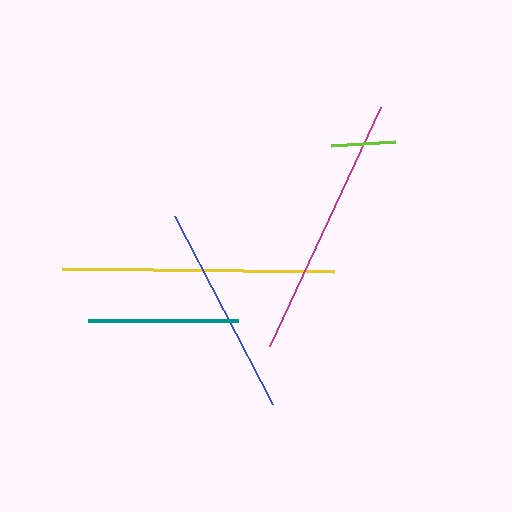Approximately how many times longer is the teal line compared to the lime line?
The teal line is approximately 2.3 times the length of the lime line.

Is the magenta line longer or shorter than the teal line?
The magenta line is longer than the teal line.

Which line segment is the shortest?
The lime line is the shortest at approximately 65 pixels.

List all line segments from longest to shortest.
From longest to shortest: yellow, magenta, blue, teal, lime.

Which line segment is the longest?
The yellow line is the longest at approximately 272 pixels.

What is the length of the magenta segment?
The magenta segment is approximately 264 pixels long.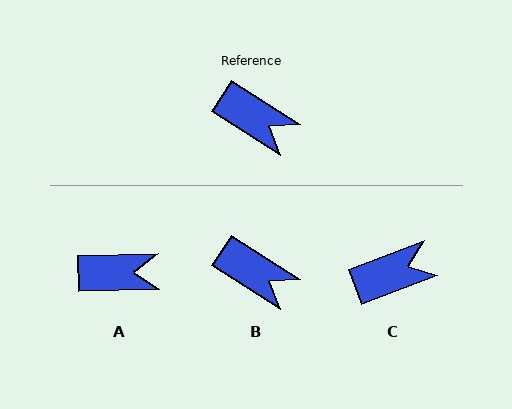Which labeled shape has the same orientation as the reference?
B.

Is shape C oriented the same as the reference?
No, it is off by about 54 degrees.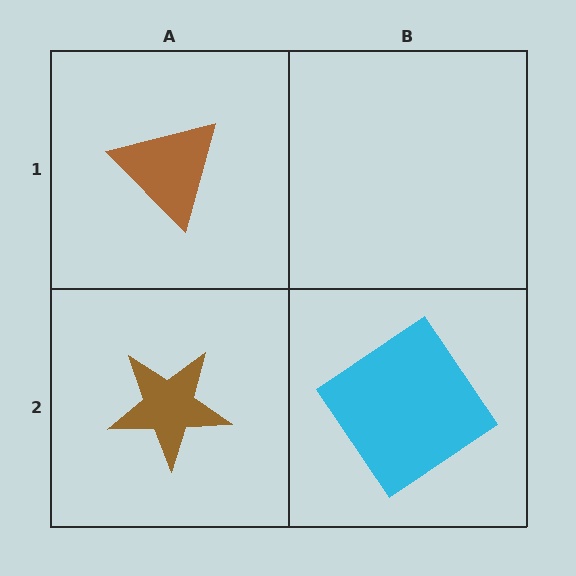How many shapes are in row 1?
1 shape.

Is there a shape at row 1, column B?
No, that cell is empty.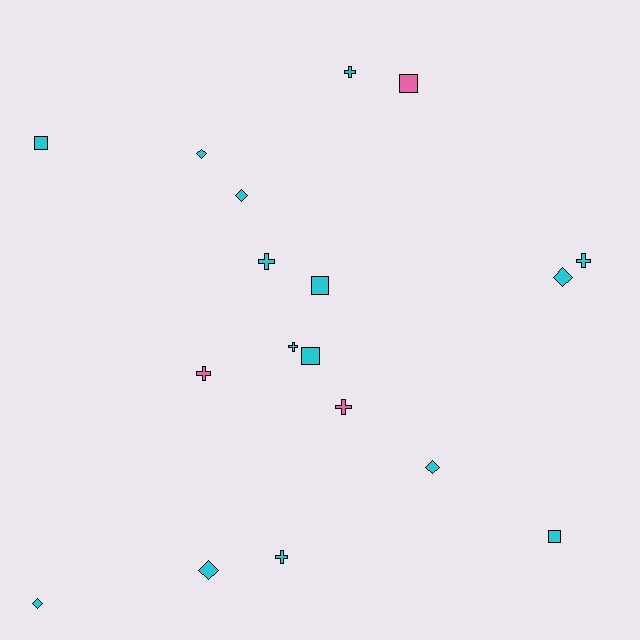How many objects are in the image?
There are 18 objects.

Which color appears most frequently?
Cyan, with 15 objects.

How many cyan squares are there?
There are 4 cyan squares.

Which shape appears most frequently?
Cross, with 7 objects.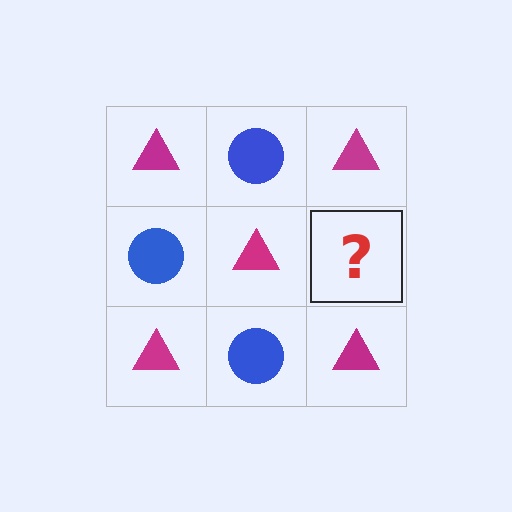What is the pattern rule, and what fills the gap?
The rule is that it alternates magenta triangle and blue circle in a checkerboard pattern. The gap should be filled with a blue circle.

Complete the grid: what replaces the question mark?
The question mark should be replaced with a blue circle.